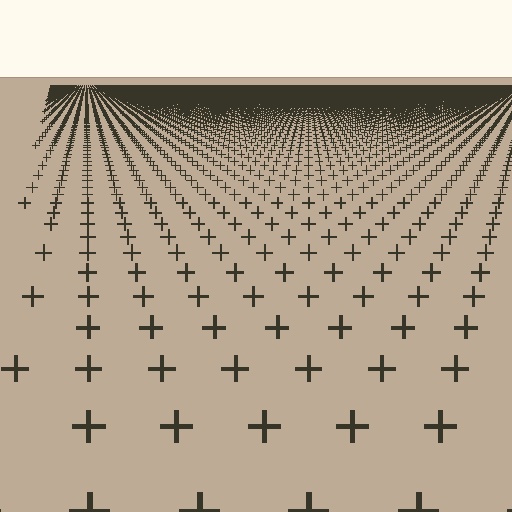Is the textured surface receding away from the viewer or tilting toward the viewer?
The surface is receding away from the viewer. Texture elements get smaller and denser toward the top.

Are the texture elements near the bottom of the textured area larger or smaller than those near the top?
Larger. Near the bottom, elements are closer to the viewer and appear at a bigger on-screen size.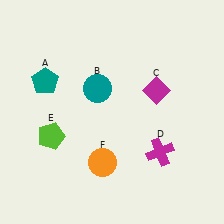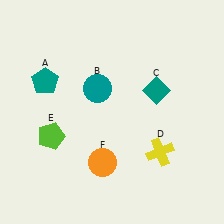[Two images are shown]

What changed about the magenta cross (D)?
In Image 1, D is magenta. In Image 2, it changed to yellow.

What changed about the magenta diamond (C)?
In Image 1, C is magenta. In Image 2, it changed to teal.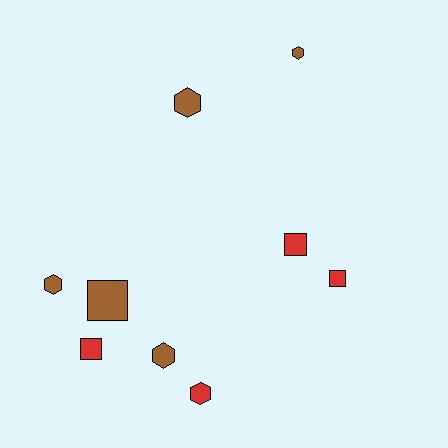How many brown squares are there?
There is 1 brown square.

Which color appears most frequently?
Brown, with 5 objects.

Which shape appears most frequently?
Hexagon, with 5 objects.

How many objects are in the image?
There are 9 objects.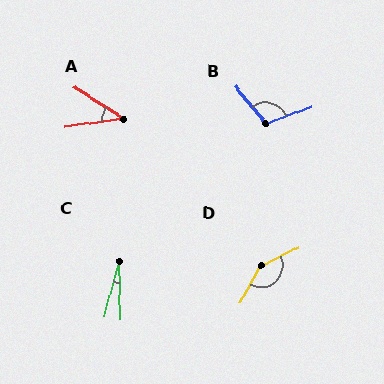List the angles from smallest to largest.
C (16°), A (41°), B (109°), D (145°).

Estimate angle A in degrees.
Approximately 41 degrees.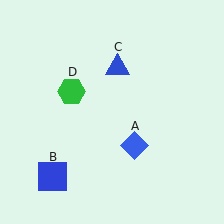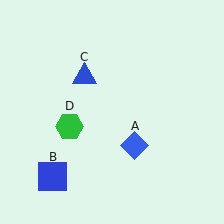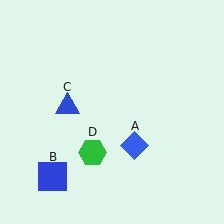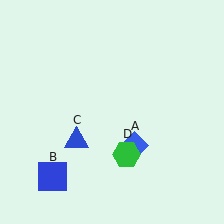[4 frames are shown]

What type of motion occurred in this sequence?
The blue triangle (object C), green hexagon (object D) rotated counterclockwise around the center of the scene.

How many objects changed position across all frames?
2 objects changed position: blue triangle (object C), green hexagon (object D).